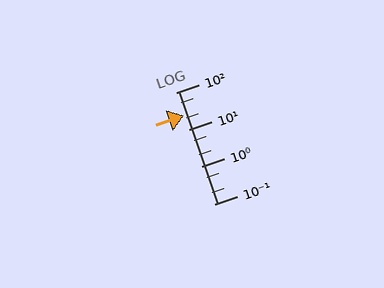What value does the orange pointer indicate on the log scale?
The pointer indicates approximately 24.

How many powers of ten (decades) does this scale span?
The scale spans 3 decades, from 0.1 to 100.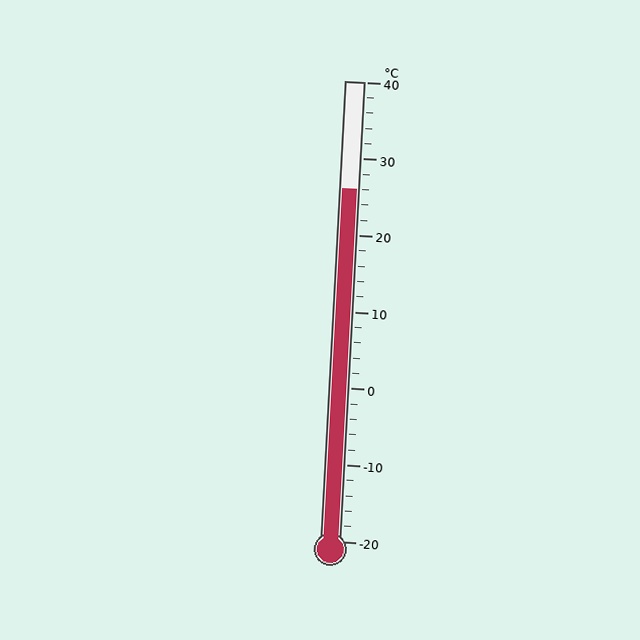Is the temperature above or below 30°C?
The temperature is below 30°C.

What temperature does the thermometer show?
The thermometer shows approximately 26°C.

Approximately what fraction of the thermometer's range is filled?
The thermometer is filled to approximately 75% of its range.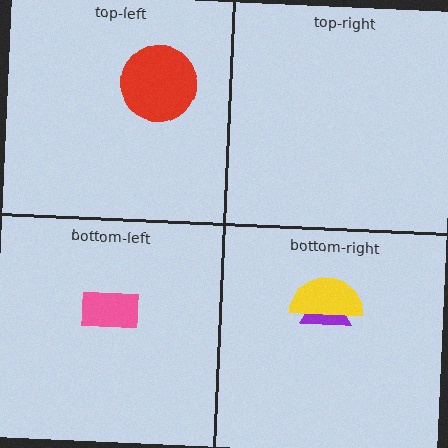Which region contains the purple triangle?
The bottom-right region.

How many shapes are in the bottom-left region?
1.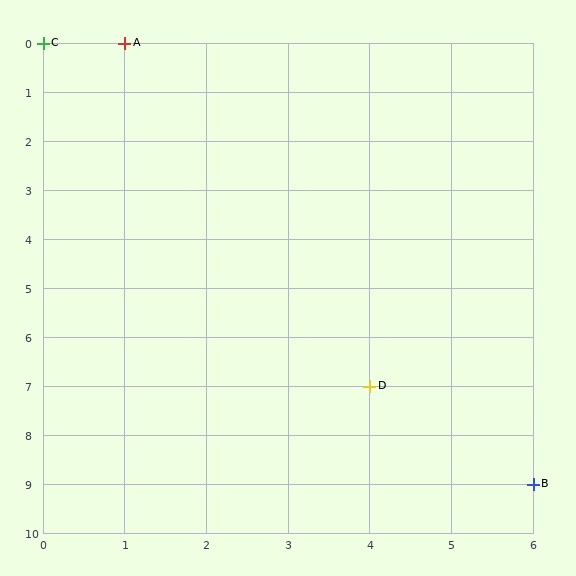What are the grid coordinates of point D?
Point D is at grid coordinates (4, 7).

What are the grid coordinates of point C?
Point C is at grid coordinates (0, 0).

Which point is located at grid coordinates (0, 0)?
Point C is at (0, 0).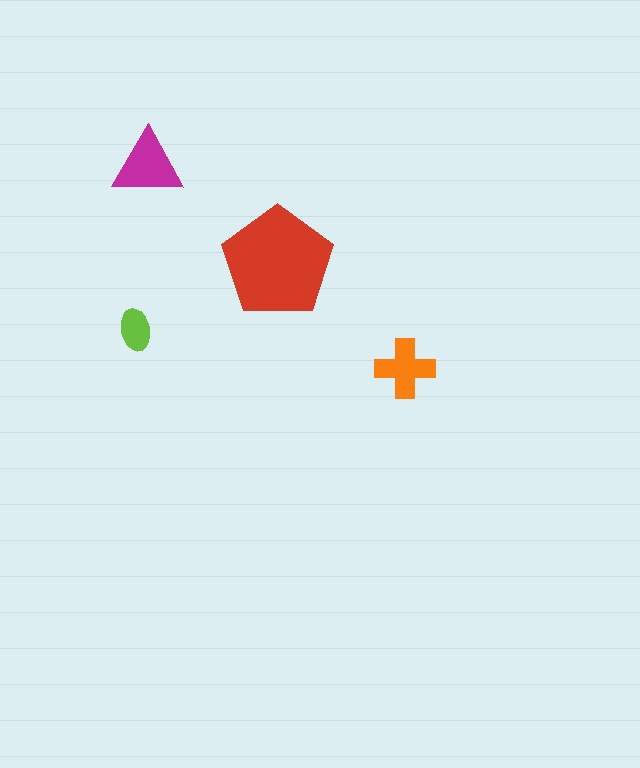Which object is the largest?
The red pentagon.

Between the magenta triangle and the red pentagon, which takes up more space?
The red pentagon.